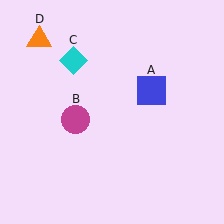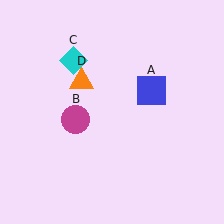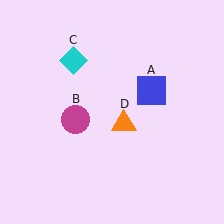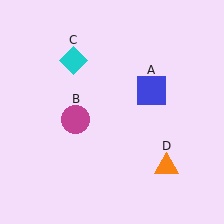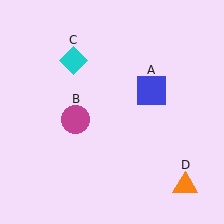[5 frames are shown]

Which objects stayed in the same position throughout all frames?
Blue square (object A) and magenta circle (object B) and cyan diamond (object C) remained stationary.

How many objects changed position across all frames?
1 object changed position: orange triangle (object D).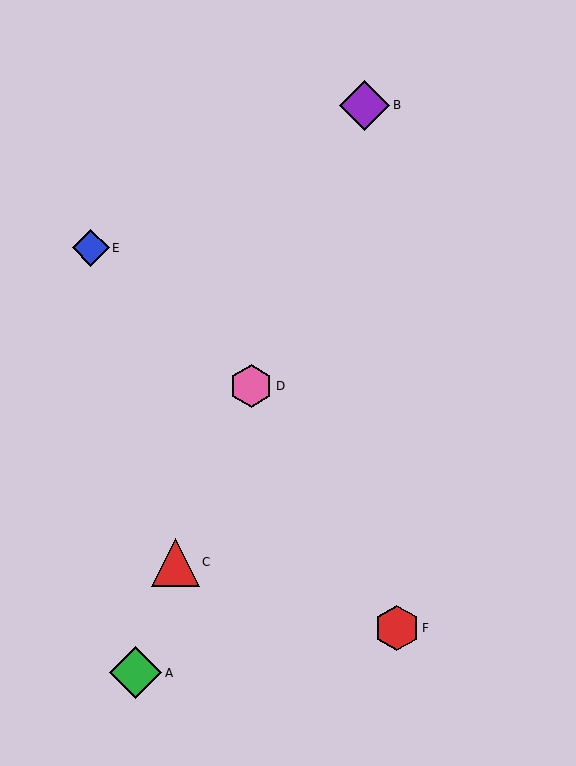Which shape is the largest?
The green diamond (labeled A) is the largest.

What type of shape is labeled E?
Shape E is a blue diamond.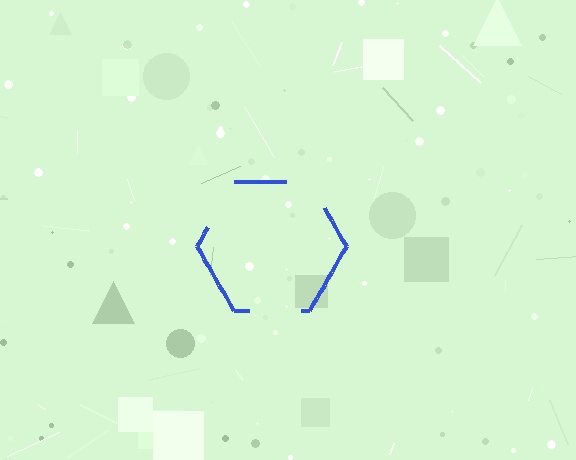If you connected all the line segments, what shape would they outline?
They would outline a hexagon.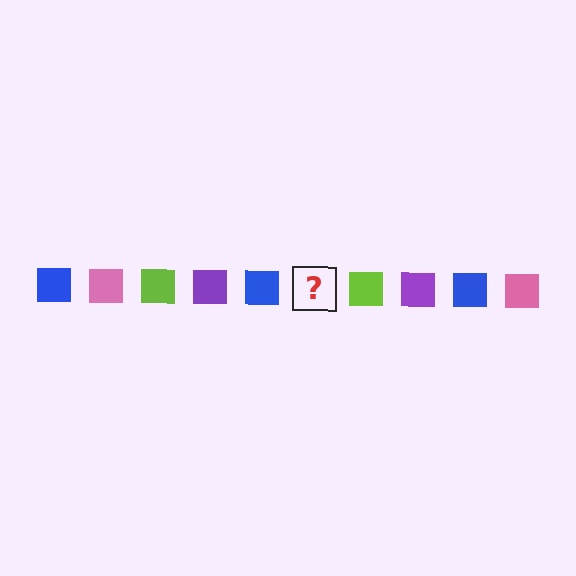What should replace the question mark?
The question mark should be replaced with a pink square.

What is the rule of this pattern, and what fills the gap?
The rule is that the pattern cycles through blue, pink, lime, purple squares. The gap should be filled with a pink square.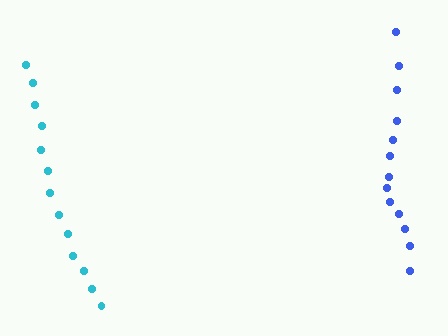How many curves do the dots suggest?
There are 2 distinct paths.